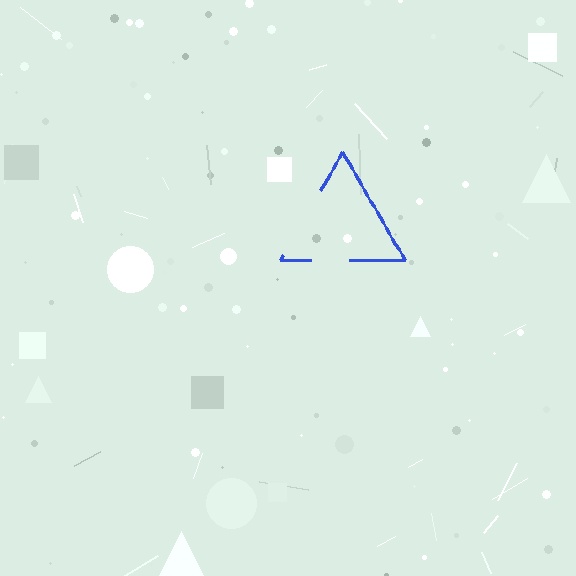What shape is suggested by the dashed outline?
The dashed outline suggests a triangle.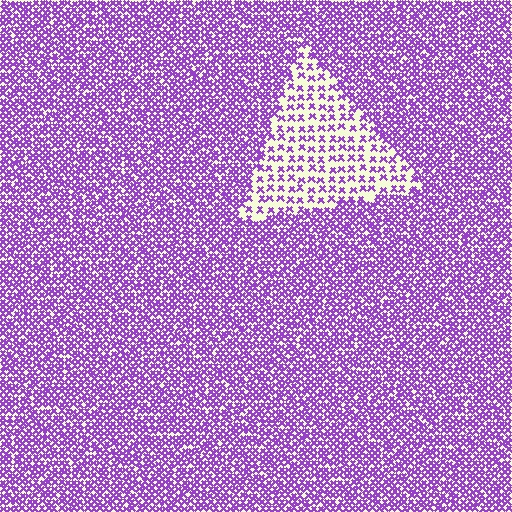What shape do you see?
I see a triangle.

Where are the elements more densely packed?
The elements are more densely packed outside the triangle boundary.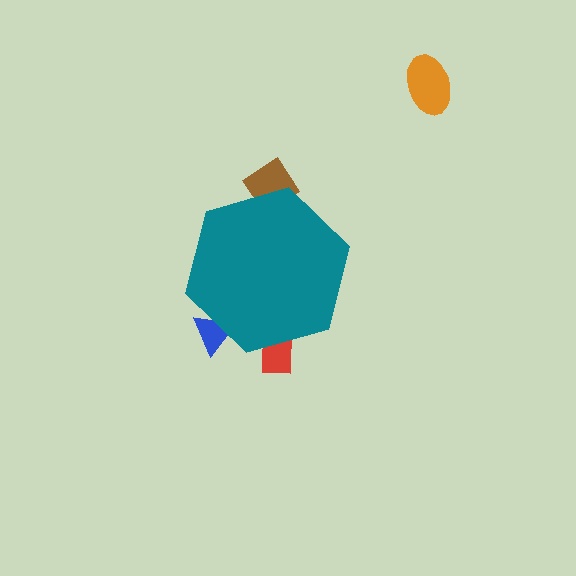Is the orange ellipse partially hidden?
No, the orange ellipse is fully visible.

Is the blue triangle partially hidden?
Yes, the blue triangle is partially hidden behind the teal hexagon.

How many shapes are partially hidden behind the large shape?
3 shapes are partially hidden.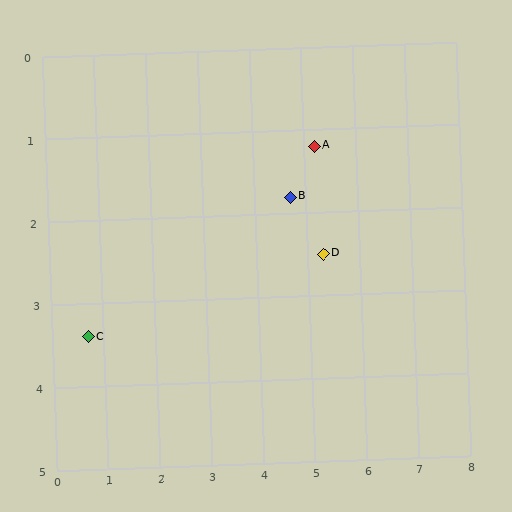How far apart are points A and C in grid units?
Points A and C are about 5.0 grid units apart.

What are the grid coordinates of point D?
Point D is at approximately (5.3, 2.5).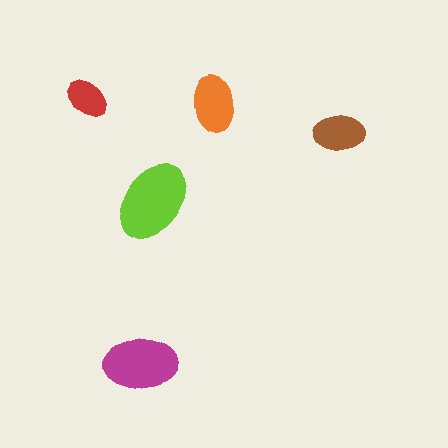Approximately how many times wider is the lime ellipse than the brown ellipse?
About 1.5 times wider.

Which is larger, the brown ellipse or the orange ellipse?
The orange one.